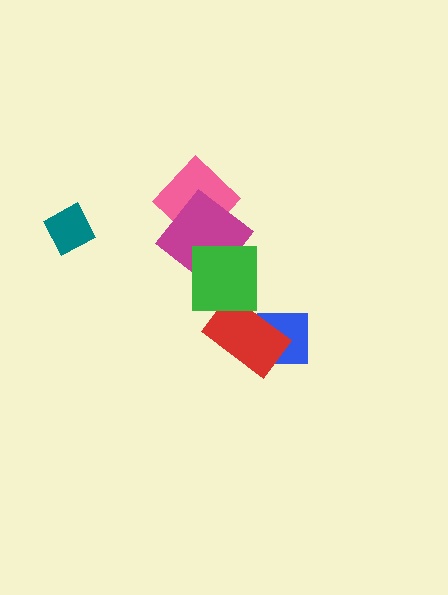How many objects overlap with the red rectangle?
2 objects overlap with the red rectangle.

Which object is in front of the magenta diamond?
The green square is in front of the magenta diamond.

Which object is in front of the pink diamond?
The magenta diamond is in front of the pink diamond.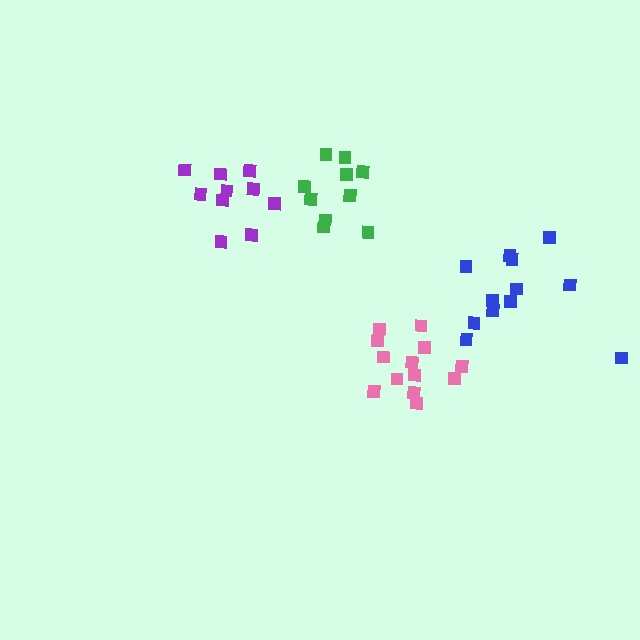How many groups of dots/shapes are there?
There are 4 groups.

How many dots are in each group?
Group 1: 13 dots, Group 2: 10 dots, Group 3: 12 dots, Group 4: 10 dots (45 total).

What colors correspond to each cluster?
The clusters are colored: pink, green, blue, purple.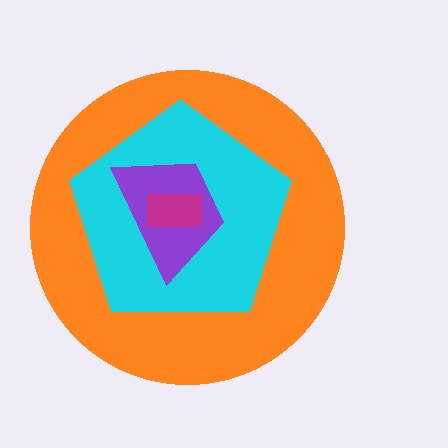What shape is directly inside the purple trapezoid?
The magenta rectangle.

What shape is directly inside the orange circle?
The cyan pentagon.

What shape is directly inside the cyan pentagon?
The purple trapezoid.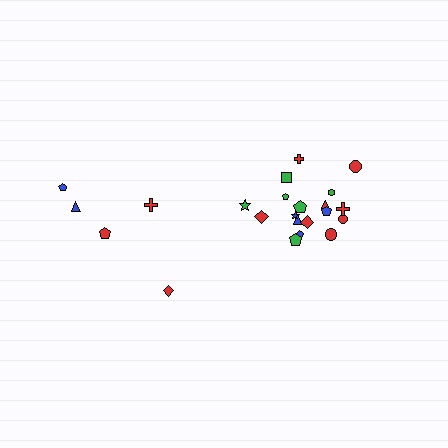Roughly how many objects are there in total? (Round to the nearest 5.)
Roughly 25 objects in total.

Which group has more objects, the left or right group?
The right group.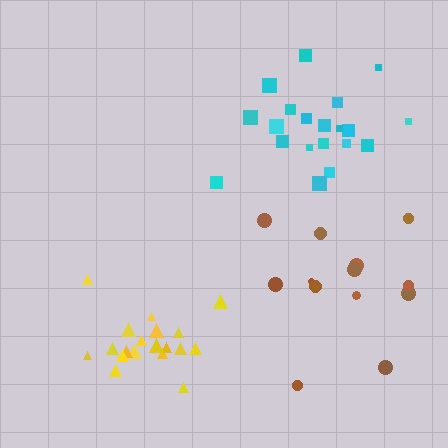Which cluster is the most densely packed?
Yellow.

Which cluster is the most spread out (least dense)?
Brown.